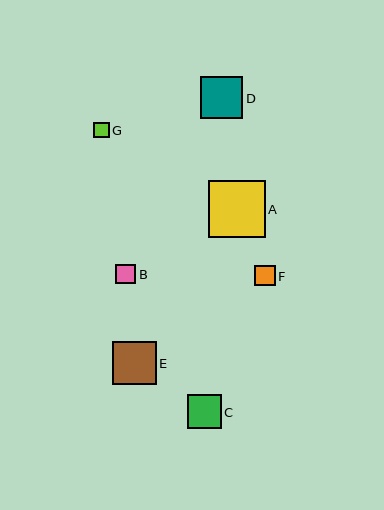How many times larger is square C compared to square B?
Square C is approximately 1.7 times the size of square B.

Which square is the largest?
Square A is the largest with a size of approximately 57 pixels.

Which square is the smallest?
Square G is the smallest with a size of approximately 15 pixels.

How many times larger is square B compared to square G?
Square B is approximately 1.3 times the size of square G.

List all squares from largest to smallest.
From largest to smallest: A, E, D, C, F, B, G.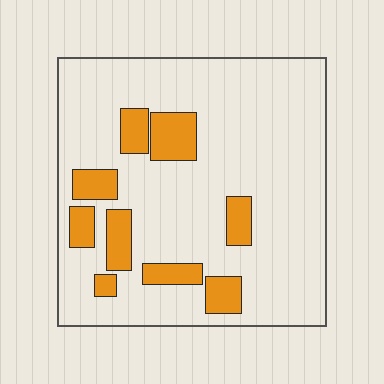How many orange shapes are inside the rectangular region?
9.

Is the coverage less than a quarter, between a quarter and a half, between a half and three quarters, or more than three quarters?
Less than a quarter.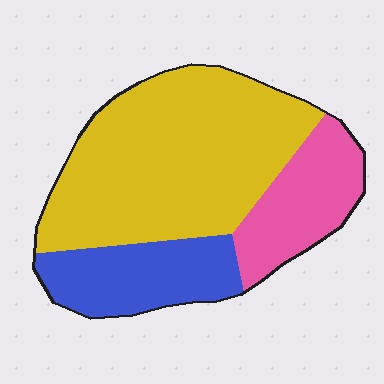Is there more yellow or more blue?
Yellow.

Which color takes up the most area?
Yellow, at roughly 60%.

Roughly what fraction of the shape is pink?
Pink takes up about one fifth (1/5) of the shape.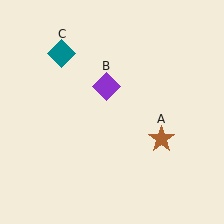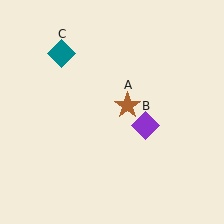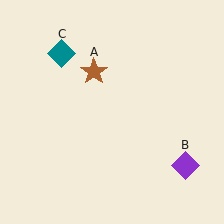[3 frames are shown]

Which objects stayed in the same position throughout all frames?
Teal diamond (object C) remained stationary.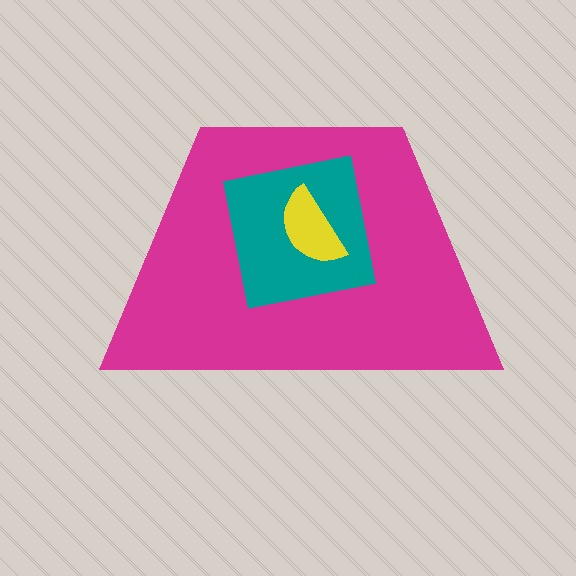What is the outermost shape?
The magenta trapezoid.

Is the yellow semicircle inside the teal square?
Yes.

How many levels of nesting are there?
3.